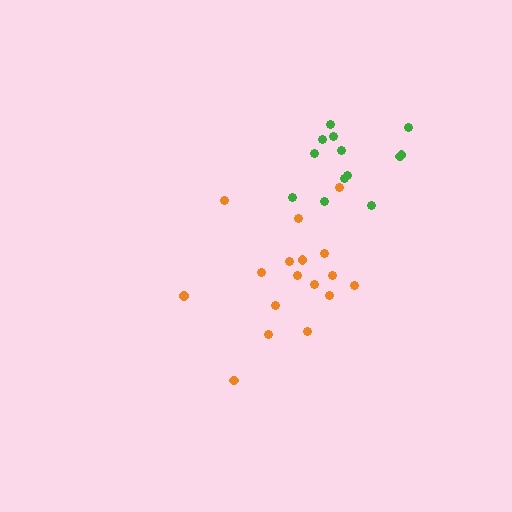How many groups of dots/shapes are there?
There are 2 groups.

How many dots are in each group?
Group 1: 13 dots, Group 2: 17 dots (30 total).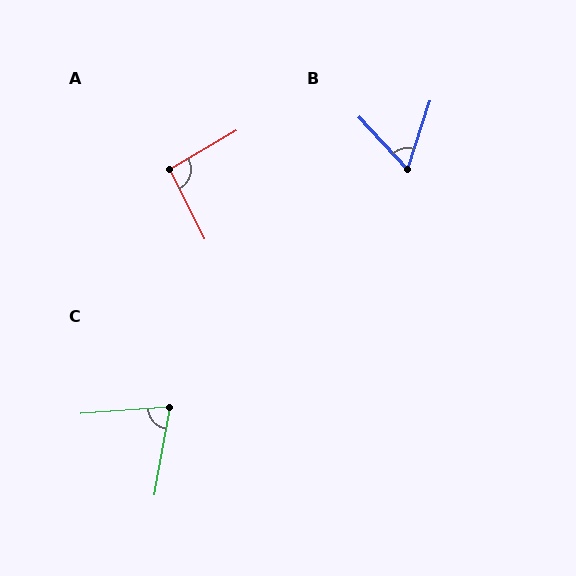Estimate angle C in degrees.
Approximately 76 degrees.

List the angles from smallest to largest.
B (61°), C (76°), A (94°).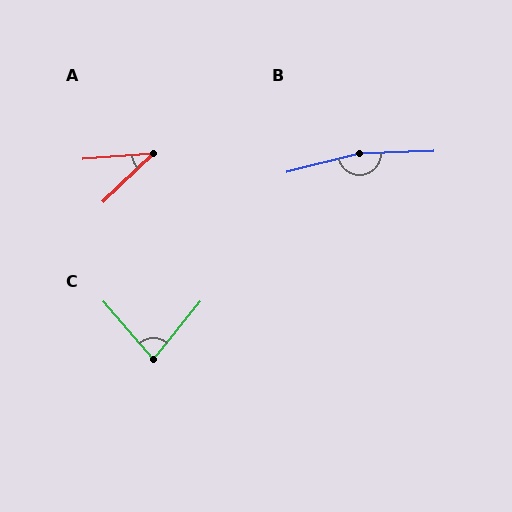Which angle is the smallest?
A, at approximately 40 degrees.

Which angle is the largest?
B, at approximately 168 degrees.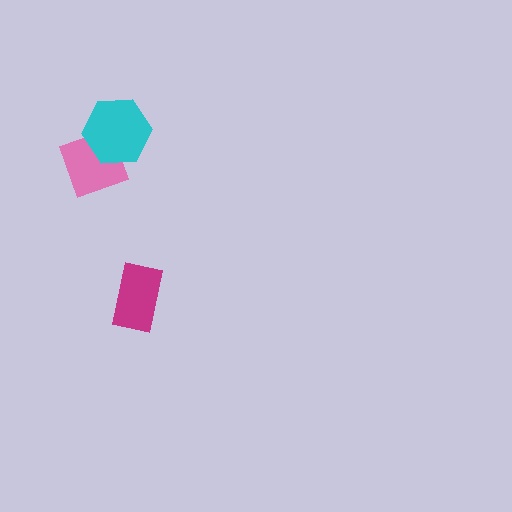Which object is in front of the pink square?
The cyan hexagon is in front of the pink square.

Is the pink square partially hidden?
Yes, it is partially covered by another shape.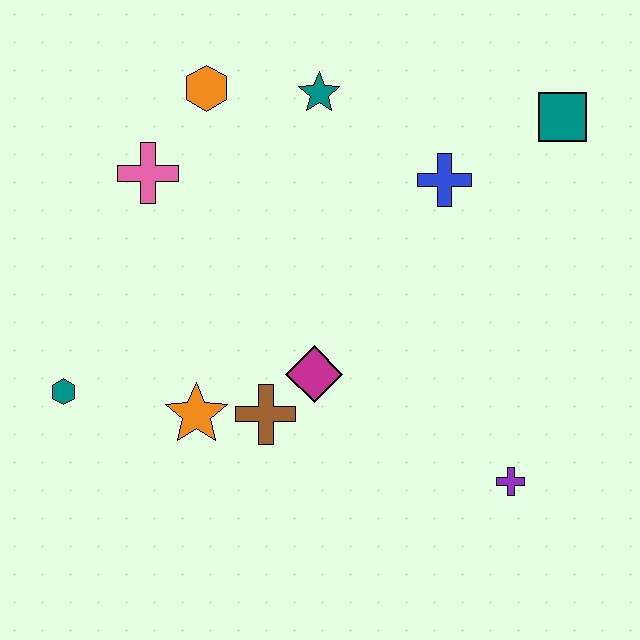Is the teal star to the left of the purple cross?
Yes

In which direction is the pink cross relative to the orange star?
The pink cross is above the orange star.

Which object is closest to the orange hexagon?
The pink cross is closest to the orange hexagon.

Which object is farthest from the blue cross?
The teal hexagon is farthest from the blue cross.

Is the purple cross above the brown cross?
No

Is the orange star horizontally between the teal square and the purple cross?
No